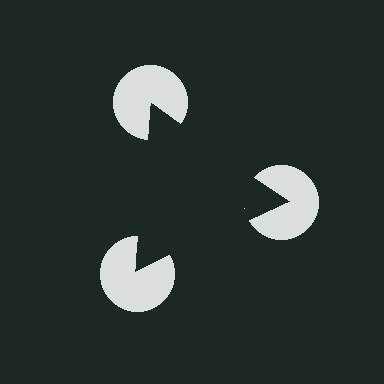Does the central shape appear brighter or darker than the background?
It typically appears slightly darker than the background, even though no actual brightness change is drawn.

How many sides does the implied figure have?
3 sides.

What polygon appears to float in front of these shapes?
An illusory triangle — its edges are inferred from the aligned wedge cuts in the pac-man discs, not physically drawn.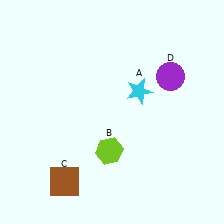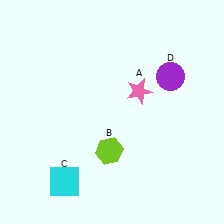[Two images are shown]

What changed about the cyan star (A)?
In Image 1, A is cyan. In Image 2, it changed to pink.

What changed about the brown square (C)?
In Image 1, C is brown. In Image 2, it changed to cyan.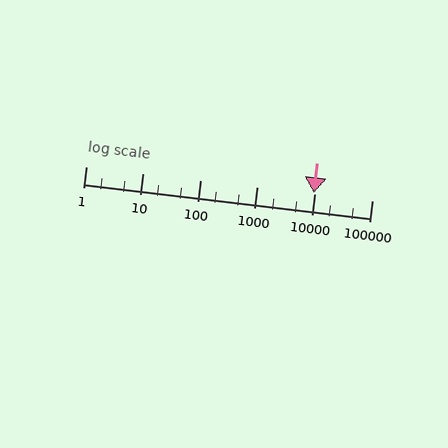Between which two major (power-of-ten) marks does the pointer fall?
The pointer is between 1000 and 10000.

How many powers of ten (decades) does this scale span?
The scale spans 5 decades, from 1 to 100000.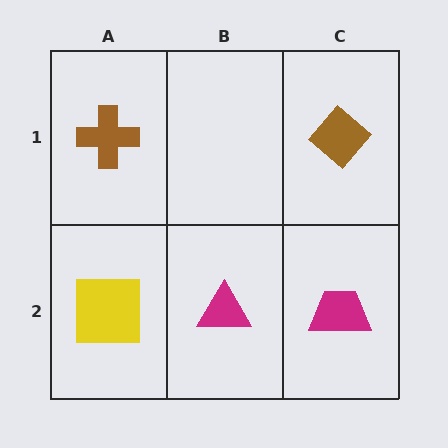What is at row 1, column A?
A brown cross.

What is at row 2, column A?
A yellow square.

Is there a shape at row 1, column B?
No, that cell is empty.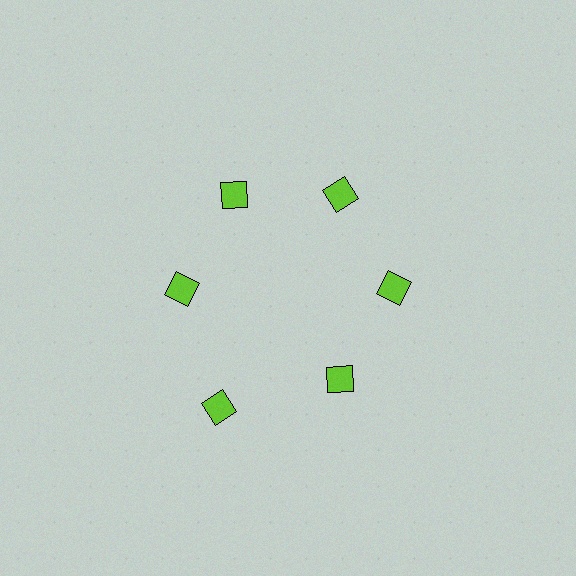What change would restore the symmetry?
The symmetry would be restored by moving it inward, back onto the ring so that all 6 squares sit at equal angles and equal distance from the center.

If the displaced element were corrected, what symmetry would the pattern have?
It would have 6-fold rotational symmetry — the pattern would map onto itself every 60 degrees.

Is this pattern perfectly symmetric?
No. The 6 lime squares are arranged in a ring, but one element near the 7 o'clock position is pushed outward from the center, breaking the 6-fold rotational symmetry.